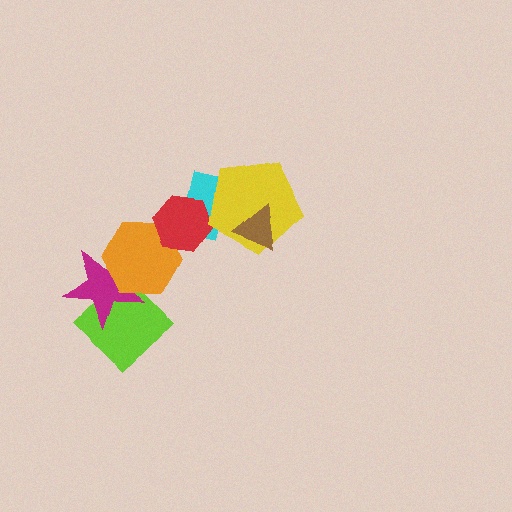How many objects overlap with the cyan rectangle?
2 objects overlap with the cyan rectangle.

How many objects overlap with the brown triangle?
1 object overlaps with the brown triangle.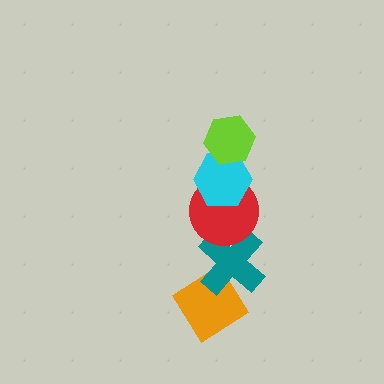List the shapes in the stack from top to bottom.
From top to bottom: the lime hexagon, the cyan hexagon, the red circle, the teal cross, the orange diamond.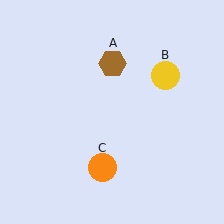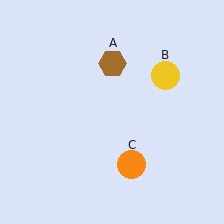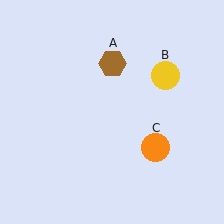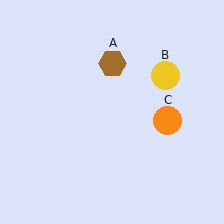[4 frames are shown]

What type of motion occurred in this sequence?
The orange circle (object C) rotated counterclockwise around the center of the scene.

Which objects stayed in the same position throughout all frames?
Brown hexagon (object A) and yellow circle (object B) remained stationary.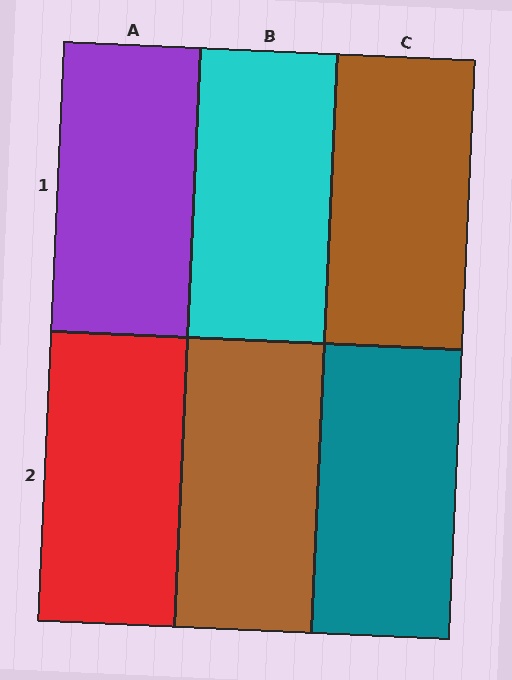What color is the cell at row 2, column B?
Brown.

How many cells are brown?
2 cells are brown.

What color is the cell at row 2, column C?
Teal.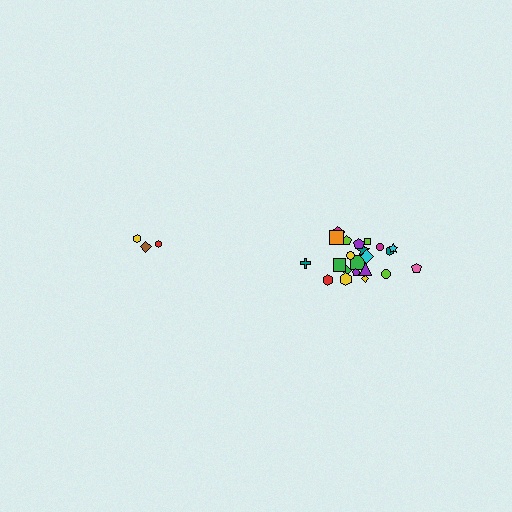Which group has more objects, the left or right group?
The right group.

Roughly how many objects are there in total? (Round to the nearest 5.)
Roughly 25 objects in total.